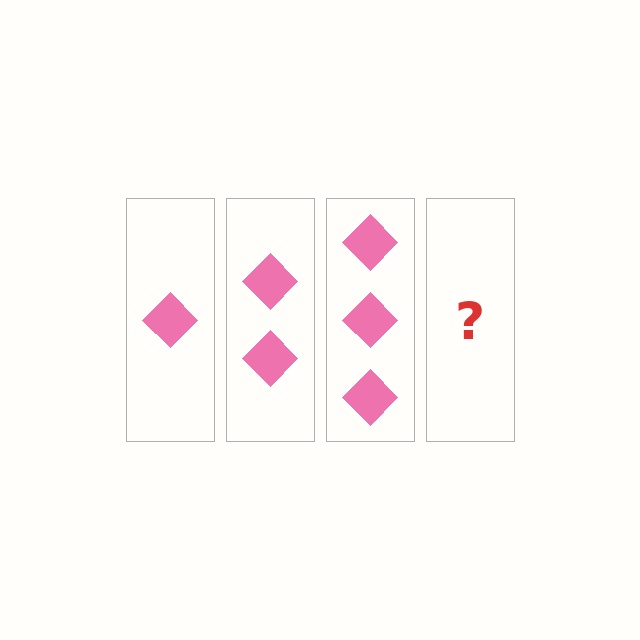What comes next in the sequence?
The next element should be 4 diamonds.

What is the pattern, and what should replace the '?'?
The pattern is that each step adds one more diamond. The '?' should be 4 diamonds.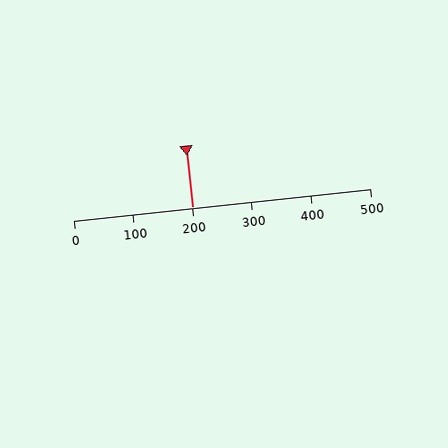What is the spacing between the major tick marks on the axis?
The major ticks are spaced 100 apart.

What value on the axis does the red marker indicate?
The marker indicates approximately 200.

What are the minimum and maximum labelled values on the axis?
The axis runs from 0 to 500.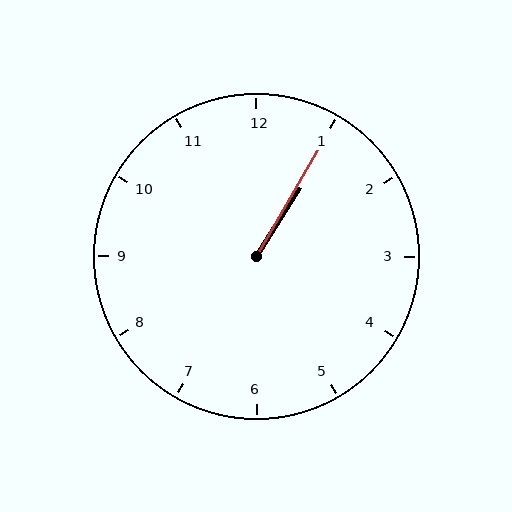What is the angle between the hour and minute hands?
Approximately 2 degrees.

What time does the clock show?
1:05.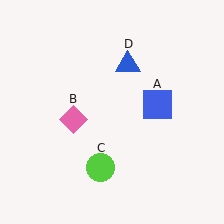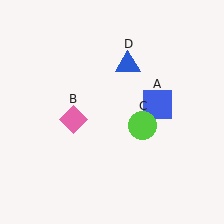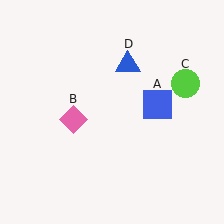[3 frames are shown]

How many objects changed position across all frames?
1 object changed position: lime circle (object C).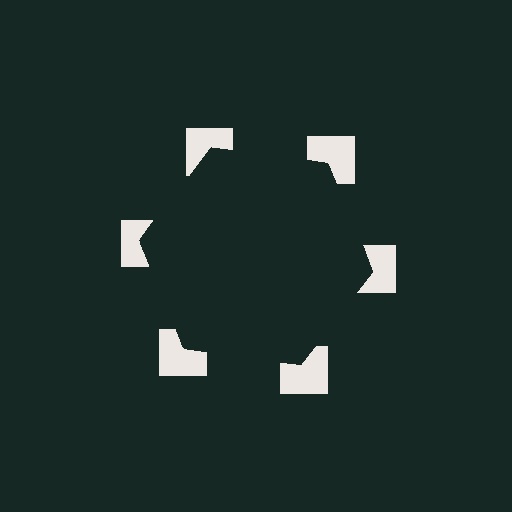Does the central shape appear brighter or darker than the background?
It typically appears slightly darker than the background, even though no actual brightness change is drawn.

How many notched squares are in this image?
There are 6 — one at each vertex of the illusory hexagon.